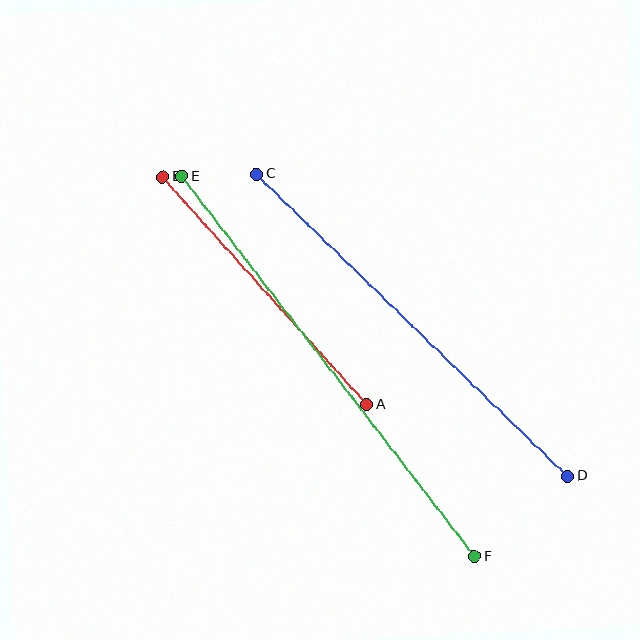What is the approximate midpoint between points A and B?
The midpoint is at approximately (265, 291) pixels.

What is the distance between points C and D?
The distance is approximately 434 pixels.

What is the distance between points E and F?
The distance is approximately 480 pixels.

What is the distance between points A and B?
The distance is approximately 306 pixels.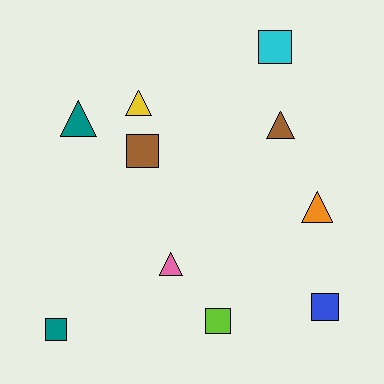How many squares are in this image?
There are 5 squares.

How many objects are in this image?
There are 10 objects.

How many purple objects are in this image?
There are no purple objects.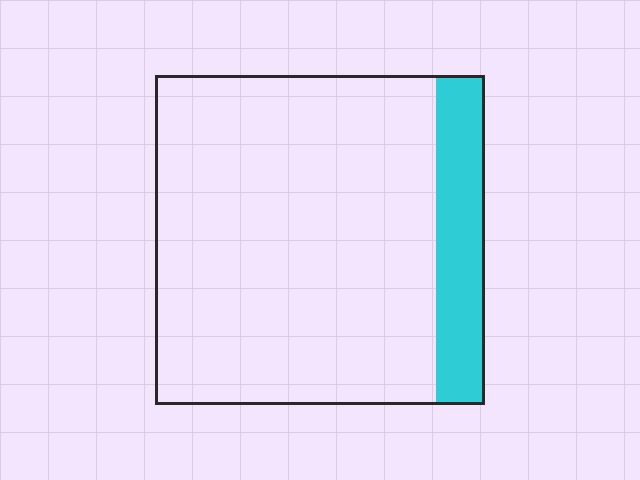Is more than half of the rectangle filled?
No.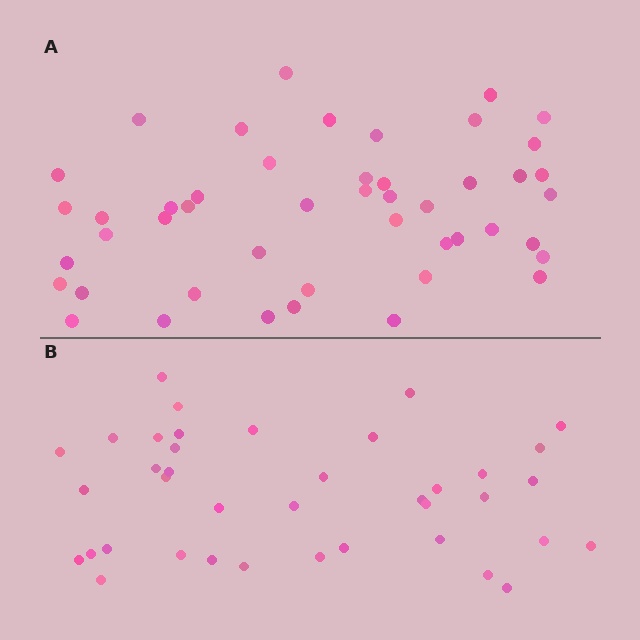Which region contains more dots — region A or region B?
Region A (the top region) has more dots.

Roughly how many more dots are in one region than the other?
Region A has roughly 8 or so more dots than region B.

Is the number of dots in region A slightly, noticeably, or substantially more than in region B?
Region A has only slightly more — the two regions are fairly close. The ratio is roughly 1.2 to 1.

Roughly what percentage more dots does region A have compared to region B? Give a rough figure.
About 20% more.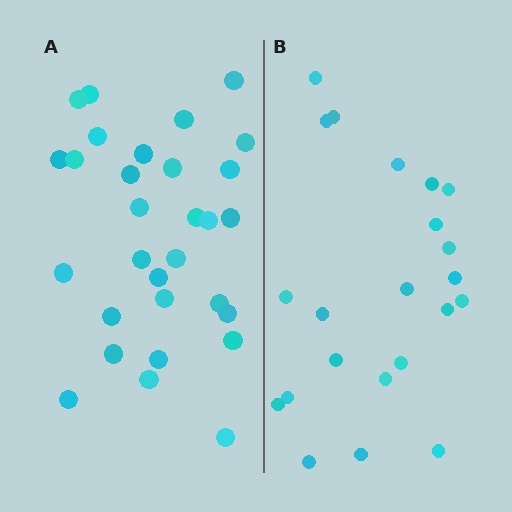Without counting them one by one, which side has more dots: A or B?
Region A (the left region) has more dots.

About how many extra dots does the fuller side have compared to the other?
Region A has roughly 8 or so more dots than region B.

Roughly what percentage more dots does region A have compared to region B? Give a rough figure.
About 35% more.